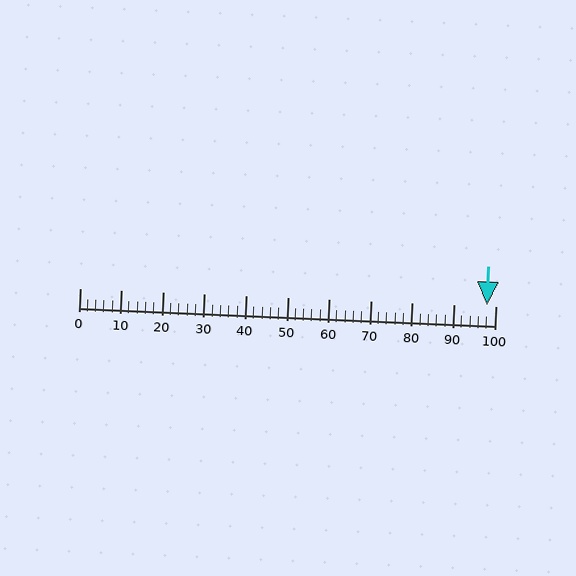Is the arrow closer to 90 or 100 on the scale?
The arrow is closer to 100.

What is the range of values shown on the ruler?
The ruler shows values from 0 to 100.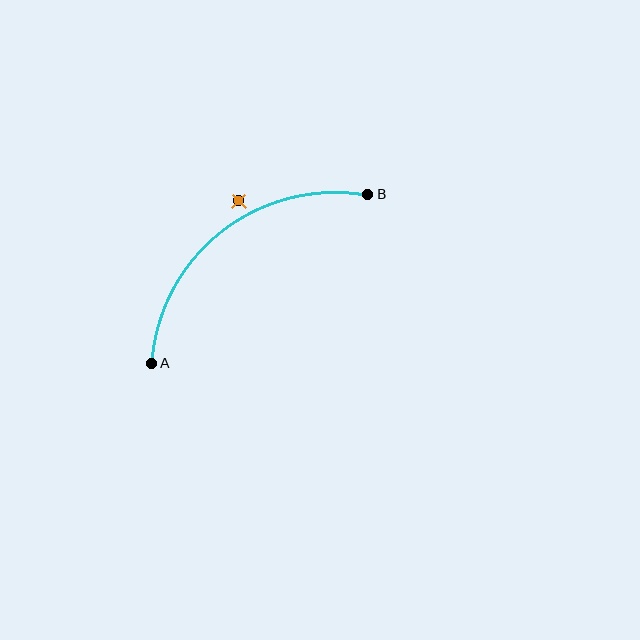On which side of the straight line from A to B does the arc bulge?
The arc bulges above and to the left of the straight line connecting A and B.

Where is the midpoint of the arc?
The arc midpoint is the point on the curve farthest from the straight line joining A and B. It sits above and to the left of that line.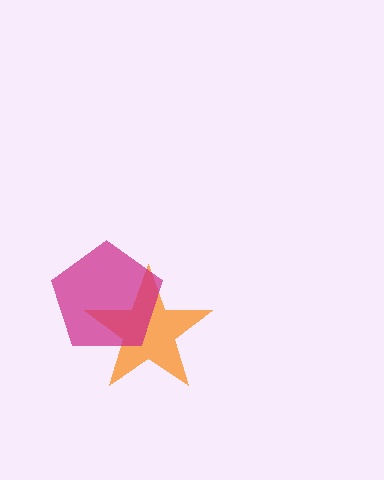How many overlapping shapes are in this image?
There are 2 overlapping shapes in the image.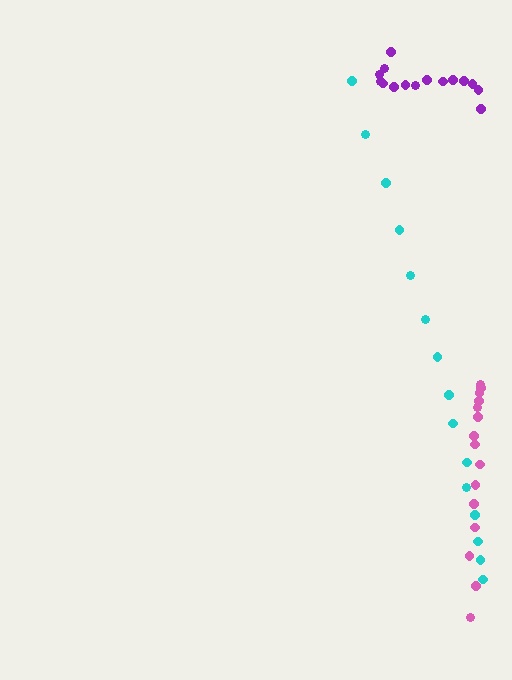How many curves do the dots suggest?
There are 3 distinct paths.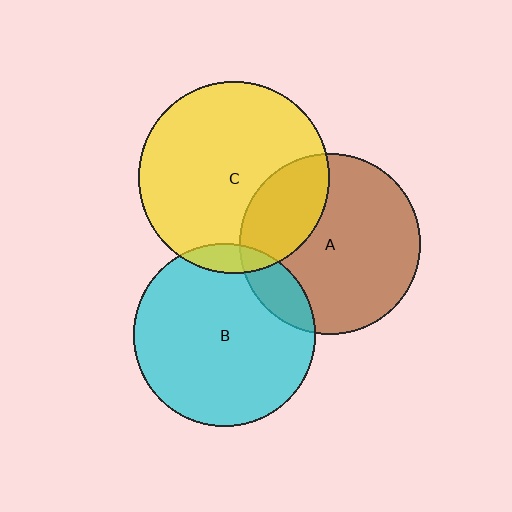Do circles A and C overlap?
Yes.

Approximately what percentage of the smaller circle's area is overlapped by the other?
Approximately 25%.